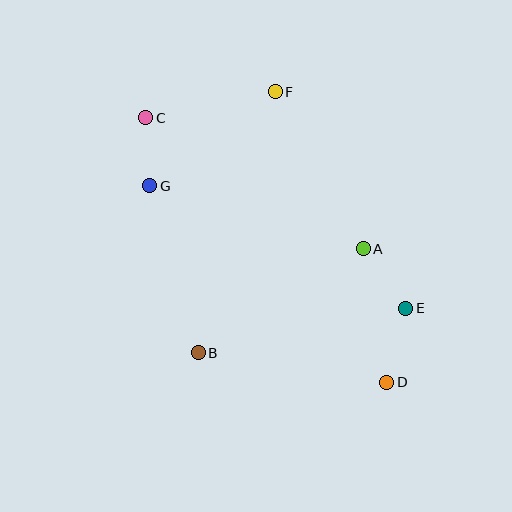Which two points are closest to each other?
Points C and G are closest to each other.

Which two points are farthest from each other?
Points C and D are farthest from each other.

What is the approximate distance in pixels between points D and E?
The distance between D and E is approximately 77 pixels.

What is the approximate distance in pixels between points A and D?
The distance between A and D is approximately 136 pixels.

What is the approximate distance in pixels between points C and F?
The distance between C and F is approximately 132 pixels.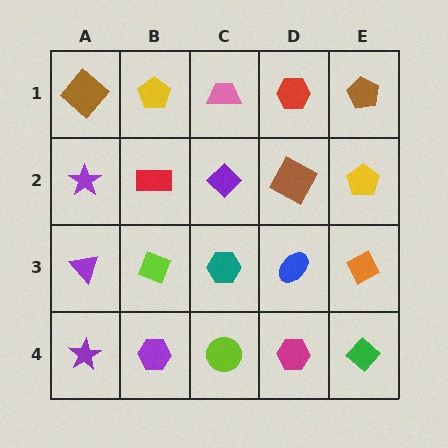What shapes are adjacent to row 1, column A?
A purple star (row 2, column A), a yellow pentagon (row 1, column B).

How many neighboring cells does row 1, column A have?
2.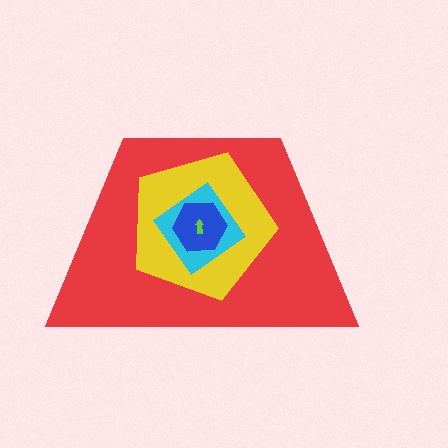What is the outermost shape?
The red trapezoid.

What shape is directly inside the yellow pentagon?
The cyan diamond.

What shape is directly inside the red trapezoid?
The yellow pentagon.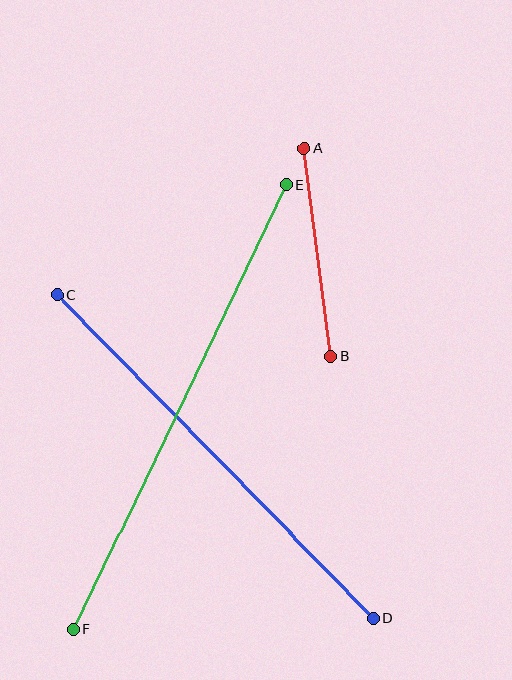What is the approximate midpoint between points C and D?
The midpoint is at approximately (216, 457) pixels.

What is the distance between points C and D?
The distance is approximately 453 pixels.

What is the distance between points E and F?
The distance is approximately 493 pixels.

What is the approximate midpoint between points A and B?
The midpoint is at approximately (317, 253) pixels.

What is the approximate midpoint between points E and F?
The midpoint is at approximately (180, 407) pixels.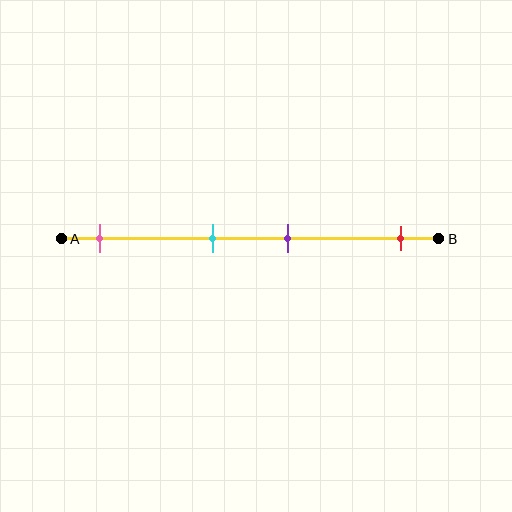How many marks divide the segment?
There are 4 marks dividing the segment.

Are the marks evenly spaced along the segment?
No, the marks are not evenly spaced.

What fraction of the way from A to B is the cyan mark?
The cyan mark is approximately 40% (0.4) of the way from A to B.